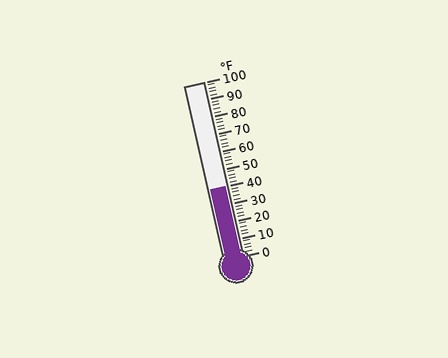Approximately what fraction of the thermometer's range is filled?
The thermometer is filled to approximately 40% of its range.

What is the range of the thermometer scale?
The thermometer scale ranges from 0°F to 100°F.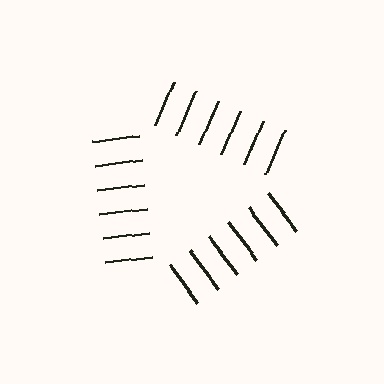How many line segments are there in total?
18 — 6 along each of the 3 edges.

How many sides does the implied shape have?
3 sides — the line-ends trace a triangle.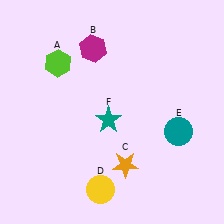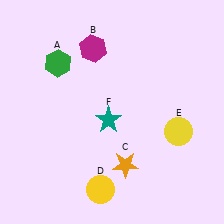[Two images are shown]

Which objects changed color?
A changed from lime to green. E changed from teal to yellow.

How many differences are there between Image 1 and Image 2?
There are 2 differences between the two images.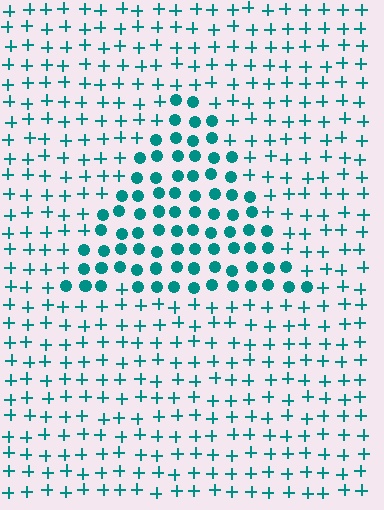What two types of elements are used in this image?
The image uses circles inside the triangle region and plus signs outside it.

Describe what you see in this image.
The image is filled with small teal elements arranged in a uniform grid. A triangle-shaped region contains circles, while the surrounding area contains plus signs. The boundary is defined purely by the change in element shape.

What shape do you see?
I see a triangle.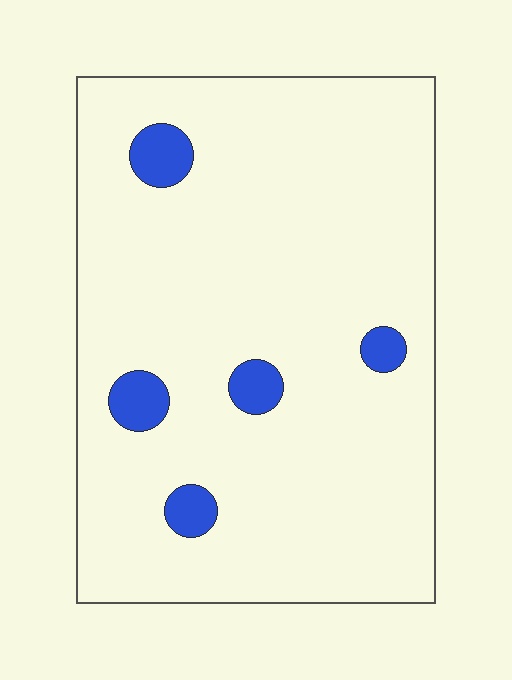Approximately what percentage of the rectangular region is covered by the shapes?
Approximately 5%.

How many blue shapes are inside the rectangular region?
5.